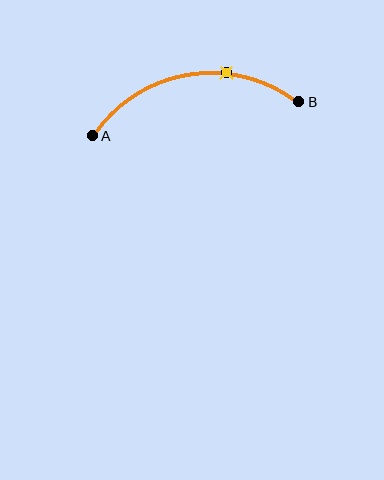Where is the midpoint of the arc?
The arc midpoint is the point on the curve farthest from the straight line joining A and B. It sits above that line.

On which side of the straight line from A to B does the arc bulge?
The arc bulges above the straight line connecting A and B.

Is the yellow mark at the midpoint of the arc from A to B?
No. The yellow mark lies on the arc but is closer to endpoint B. The arc midpoint would be at the point on the curve equidistant along the arc from both A and B.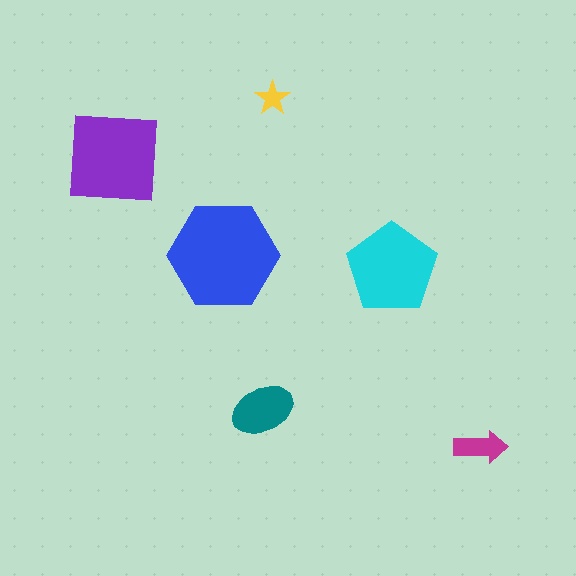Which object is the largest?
The blue hexagon.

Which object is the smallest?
The yellow star.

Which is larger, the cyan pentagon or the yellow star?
The cyan pentagon.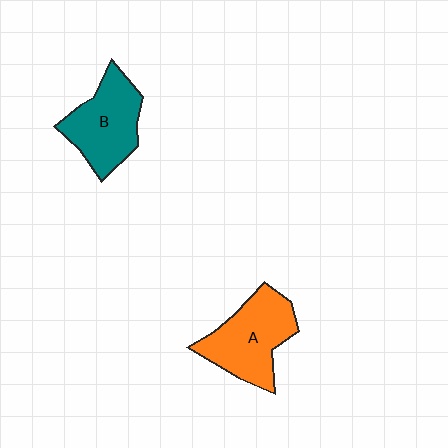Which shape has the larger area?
Shape A (orange).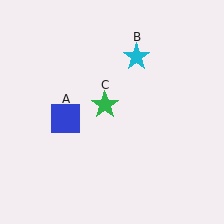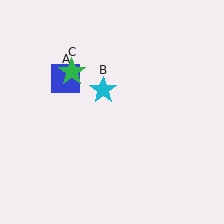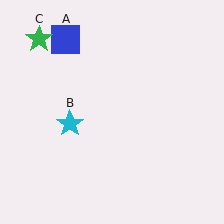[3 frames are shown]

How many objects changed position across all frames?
3 objects changed position: blue square (object A), cyan star (object B), green star (object C).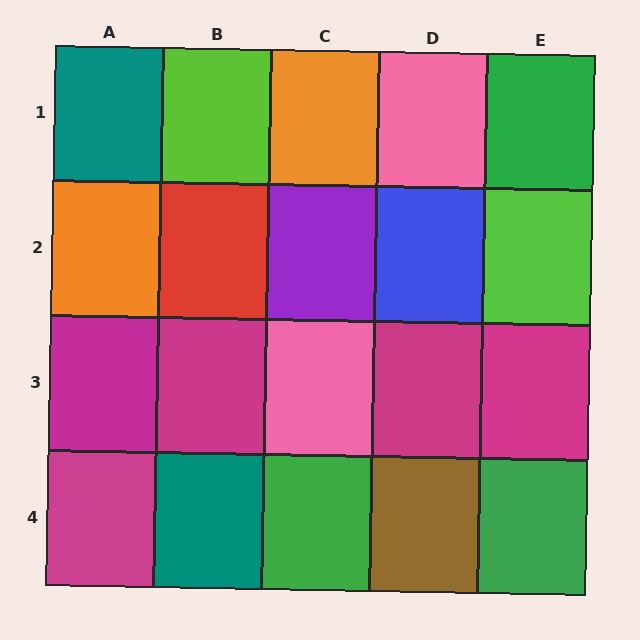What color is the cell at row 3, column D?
Magenta.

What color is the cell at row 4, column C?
Green.